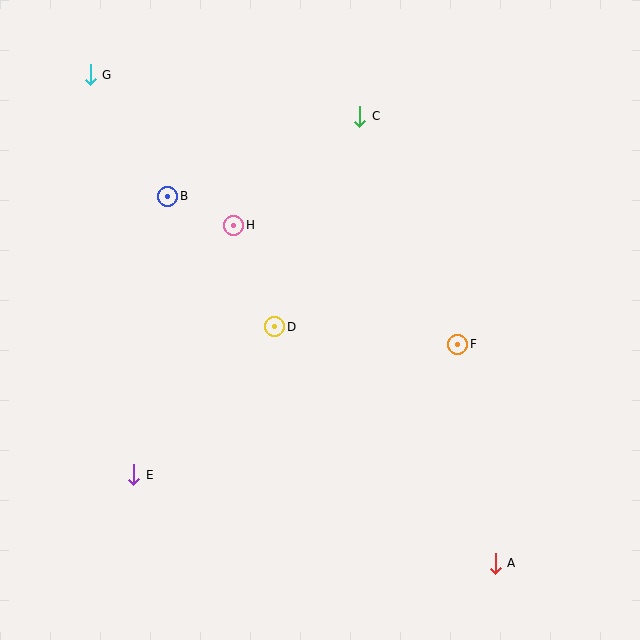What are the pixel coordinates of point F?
Point F is at (458, 344).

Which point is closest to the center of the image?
Point D at (275, 327) is closest to the center.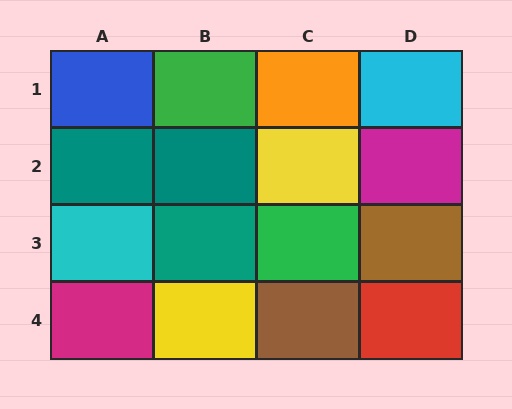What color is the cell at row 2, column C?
Yellow.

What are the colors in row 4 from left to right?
Magenta, yellow, brown, red.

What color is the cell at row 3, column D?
Brown.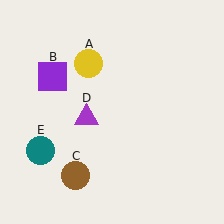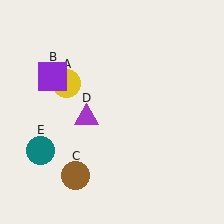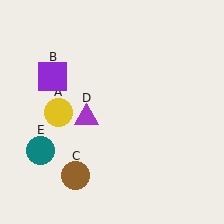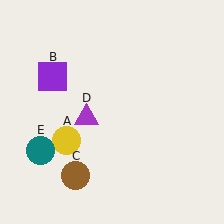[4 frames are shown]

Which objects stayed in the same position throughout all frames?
Purple square (object B) and brown circle (object C) and purple triangle (object D) and teal circle (object E) remained stationary.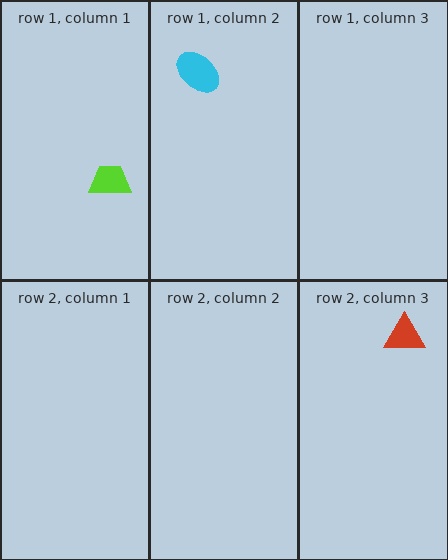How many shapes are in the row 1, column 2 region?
1.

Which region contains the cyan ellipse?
The row 1, column 2 region.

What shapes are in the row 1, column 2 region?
The cyan ellipse.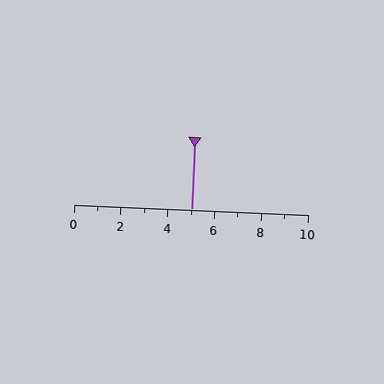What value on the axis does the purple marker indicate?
The marker indicates approximately 5.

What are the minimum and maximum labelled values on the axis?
The axis runs from 0 to 10.